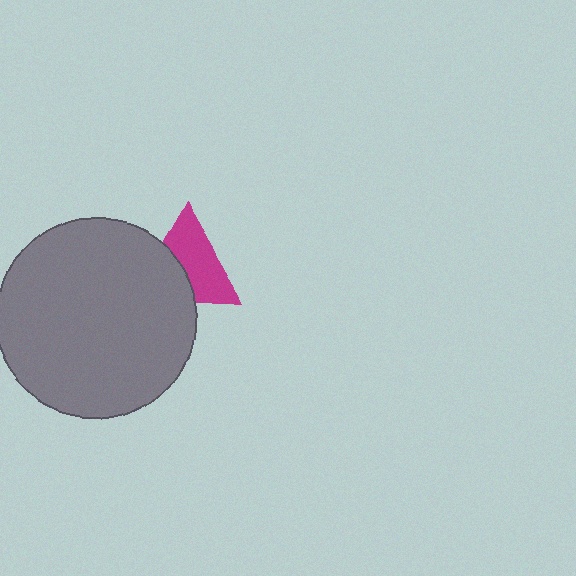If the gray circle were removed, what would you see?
You would see the complete magenta triangle.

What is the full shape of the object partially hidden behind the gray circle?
The partially hidden object is a magenta triangle.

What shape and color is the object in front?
The object in front is a gray circle.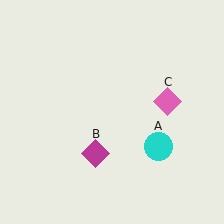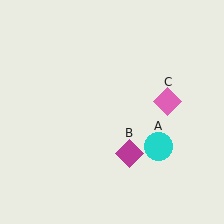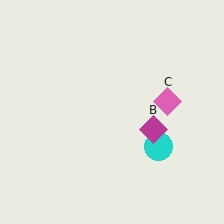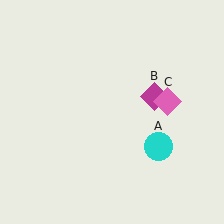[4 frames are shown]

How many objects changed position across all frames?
1 object changed position: magenta diamond (object B).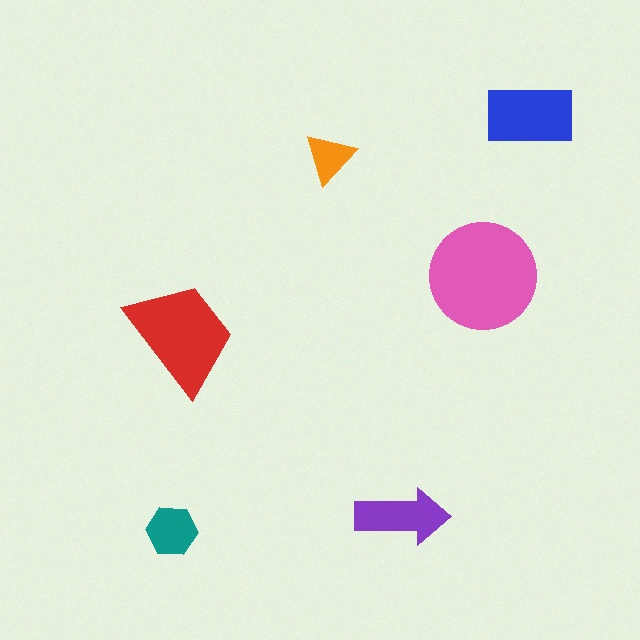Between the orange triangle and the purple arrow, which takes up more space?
The purple arrow.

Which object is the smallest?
The orange triangle.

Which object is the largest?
The pink circle.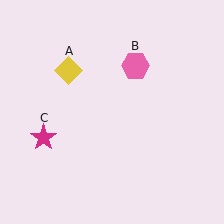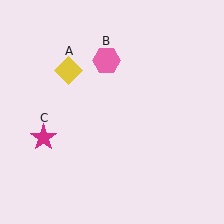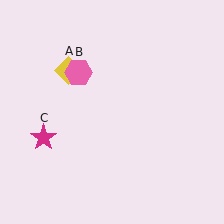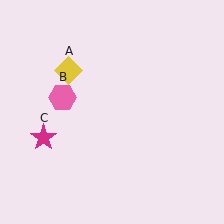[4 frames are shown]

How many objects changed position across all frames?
1 object changed position: pink hexagon (object B).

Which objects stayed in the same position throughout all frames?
Yellow diamond (object A) and magenta star (object C) remained stationary.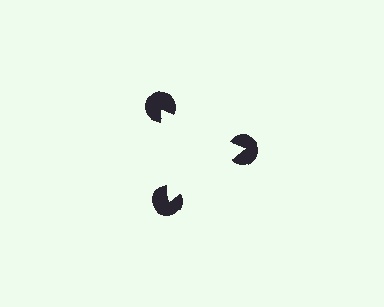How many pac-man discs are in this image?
There are 3 — one at each vertex of the illusory triangle.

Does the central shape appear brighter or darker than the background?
It typically appears slightly brighter than the background, even though no actual brightness change is drawn.